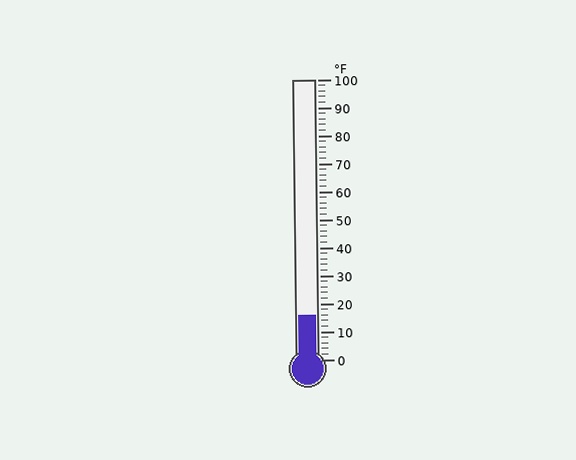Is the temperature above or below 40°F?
The temperature is below 40°F.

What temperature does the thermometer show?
The thermometer shows approximately 16°F.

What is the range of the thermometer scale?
The thermometer scale ranges from 0°F to 100°F.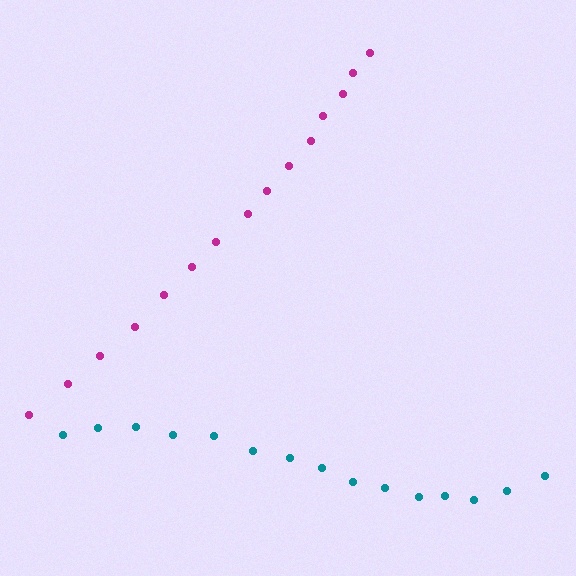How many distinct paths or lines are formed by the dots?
There are 2 distinct paths.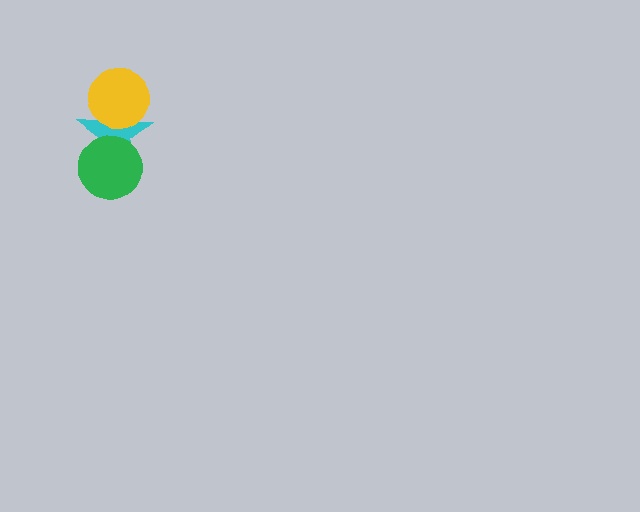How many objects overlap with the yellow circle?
1 object overlaps with the yellow circle.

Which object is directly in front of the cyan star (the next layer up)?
The yellow circle is directly in front of the cyan star.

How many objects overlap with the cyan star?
2 objects overlap with the cyan star.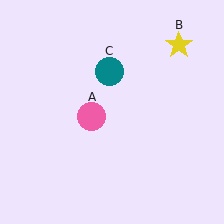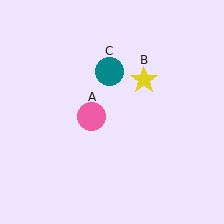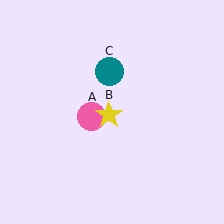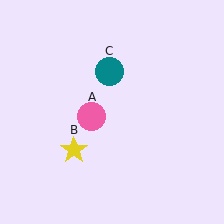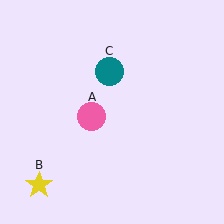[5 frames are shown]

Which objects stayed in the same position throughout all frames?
Pink circle (object A) and teal circle (object C) remained stationary.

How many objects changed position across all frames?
1 object changed position: yellow star (object B).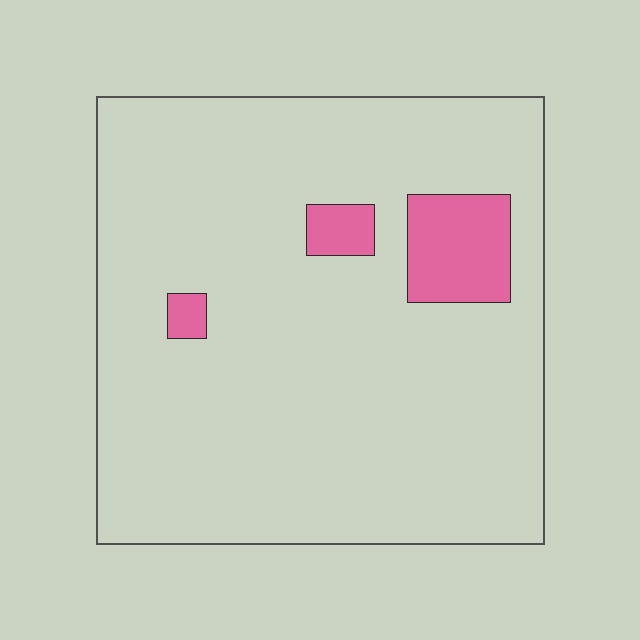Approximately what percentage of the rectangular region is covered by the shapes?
Approximately 10%.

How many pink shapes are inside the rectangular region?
3.